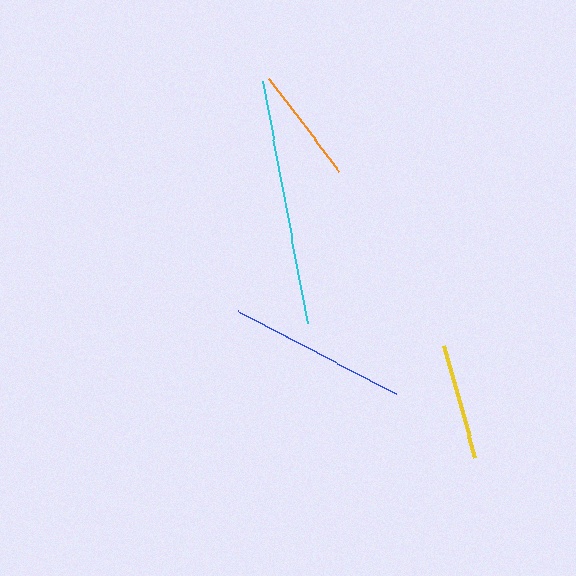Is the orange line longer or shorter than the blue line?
The blue line is longer than the orange line.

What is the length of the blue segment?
The blue segment is approximately 179 pixels long.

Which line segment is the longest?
The cyan line is the longest at approximately 246 pixels.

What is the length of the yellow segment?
The yellow segment is approximately 117 pixels long.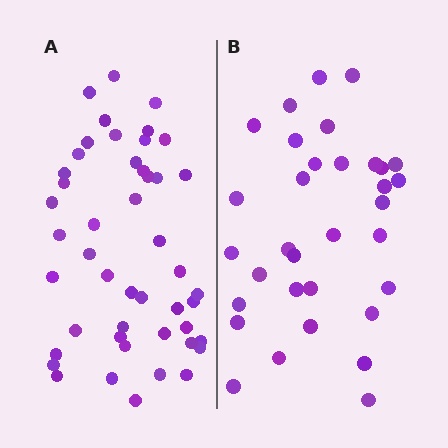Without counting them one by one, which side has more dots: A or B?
Region A (the left region) has more dots.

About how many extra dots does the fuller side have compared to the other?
Region A has approximately 15 more dots than region B.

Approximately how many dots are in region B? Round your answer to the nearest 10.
About 30 dots. (The exact count is 33, which rounds to 30.)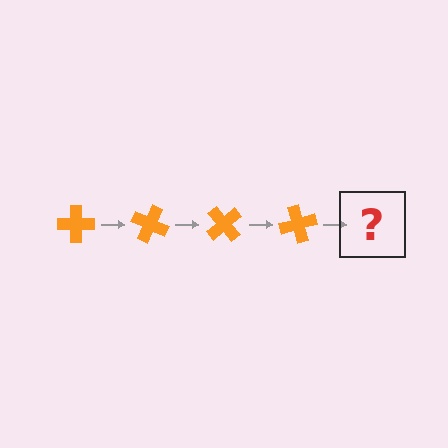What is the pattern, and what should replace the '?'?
The pattern is that the cross rotates 25 degrees each step. The '?' should be an orange cross rotated 100 degrees.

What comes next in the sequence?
The next element should be an orange cross rotated 100 degrees.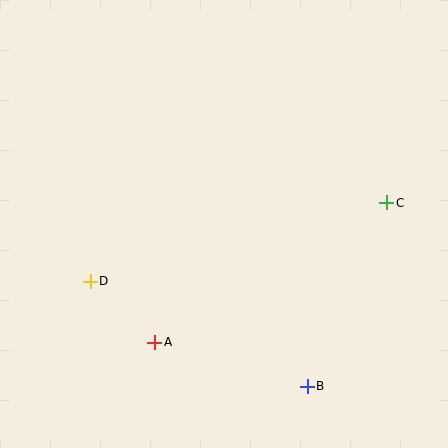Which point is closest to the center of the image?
Point A at (155, 343) is closest to the center.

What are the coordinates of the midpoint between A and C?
The midpoint between A and C is at (271, 273).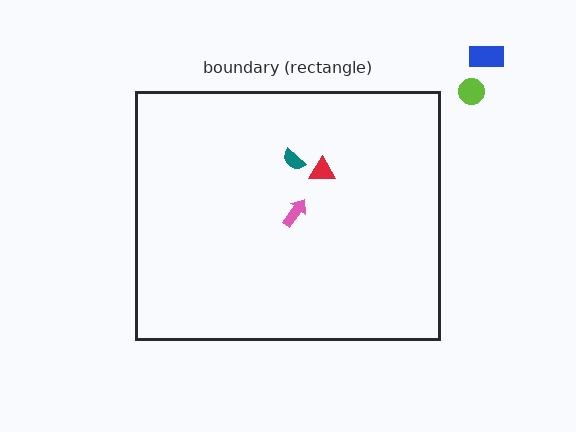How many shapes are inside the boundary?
3 inside, 2 outside.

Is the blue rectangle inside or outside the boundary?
Outside.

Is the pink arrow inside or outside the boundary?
Inside.